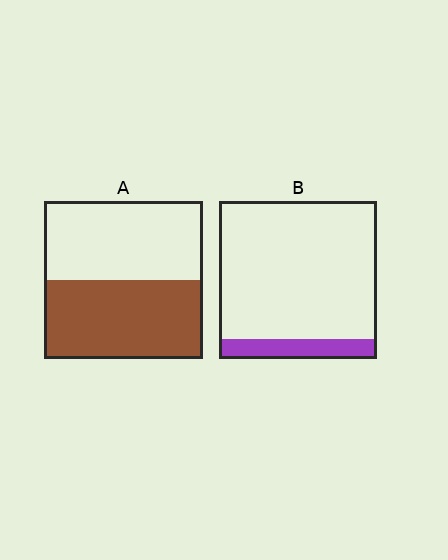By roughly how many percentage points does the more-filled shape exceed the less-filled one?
By roughly 35 percentage points (A over B).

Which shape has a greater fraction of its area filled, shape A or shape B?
Shape A.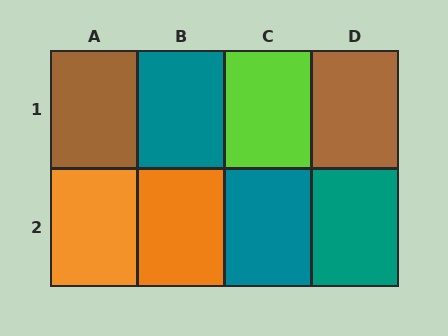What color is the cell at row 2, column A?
Orange.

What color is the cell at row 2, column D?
Teal.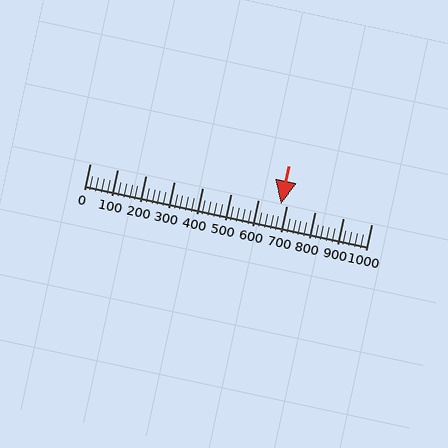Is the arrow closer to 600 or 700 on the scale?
The arrow is closer to 700.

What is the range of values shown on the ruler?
The ruler shows values from 0 to 1000.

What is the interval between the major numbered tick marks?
The major tick marks are spaced 100 units apart.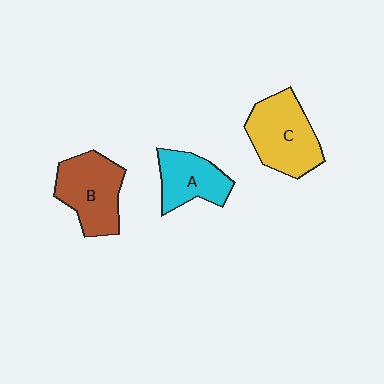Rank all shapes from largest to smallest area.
From largest to smallest: C (yellow), B (brown), A (cyan).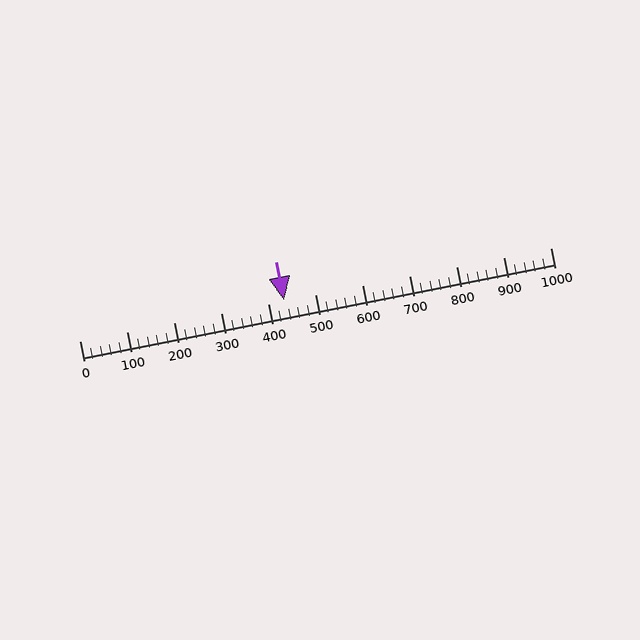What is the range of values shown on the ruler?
The ruler shows values from 0 to 1000.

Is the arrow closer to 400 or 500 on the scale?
The arrow is closer to 400.